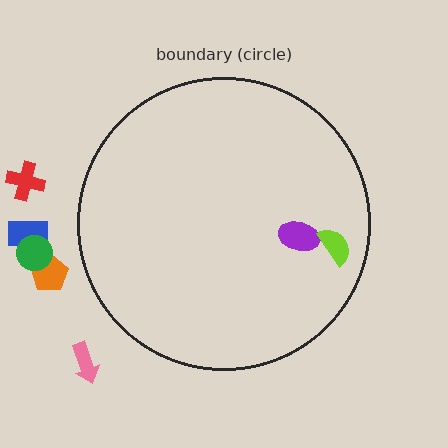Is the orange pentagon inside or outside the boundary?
Outside.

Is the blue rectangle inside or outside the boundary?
Outside.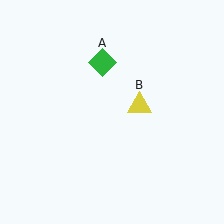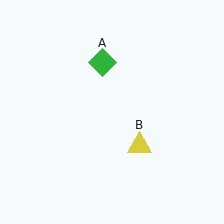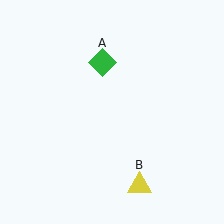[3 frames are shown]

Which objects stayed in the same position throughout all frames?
Green diamond (object A) remained stationary.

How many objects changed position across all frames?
1 object changed position: yellow triangle (object B).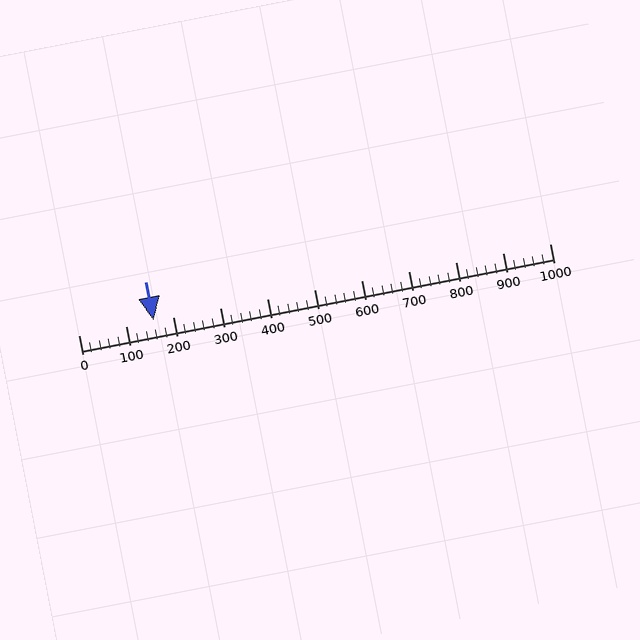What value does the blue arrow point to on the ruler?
The blue arrow points to approximately 160.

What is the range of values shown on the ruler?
The ruler shows values from 0 to 1000.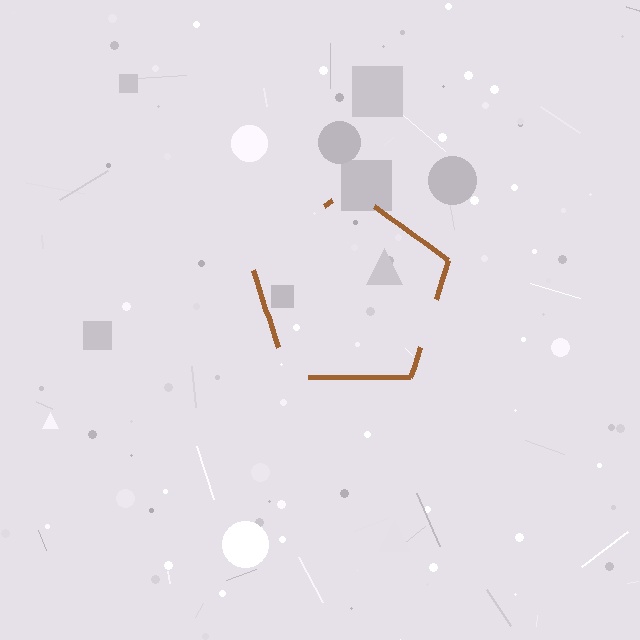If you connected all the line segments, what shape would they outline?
They would outline a pentagon.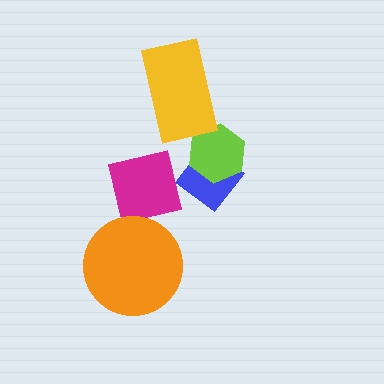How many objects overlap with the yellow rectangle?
0 objects overlap with the yellow rectangle.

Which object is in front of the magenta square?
The orange circle is in front of the magenta square.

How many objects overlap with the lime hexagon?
1 object overlaps with the lime hexagon.